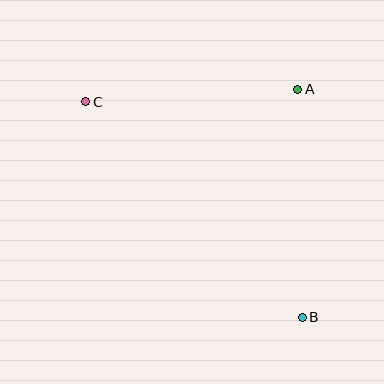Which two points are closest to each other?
Points A and C are closest to each other.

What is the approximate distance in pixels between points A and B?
The distance between A and B is approximately 228 pixels.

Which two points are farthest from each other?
Points B and C are farthest from each other.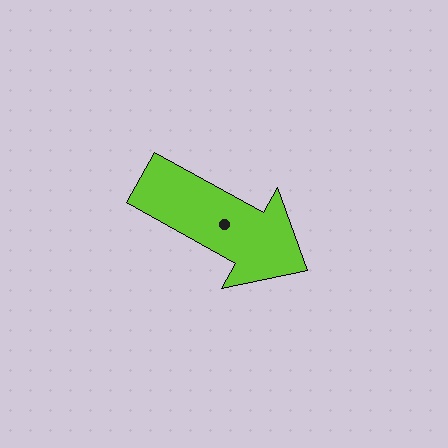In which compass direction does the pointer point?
Southeast.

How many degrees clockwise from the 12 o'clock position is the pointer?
Approximately 119 degrees.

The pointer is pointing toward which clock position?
Roughly 4 o'clock.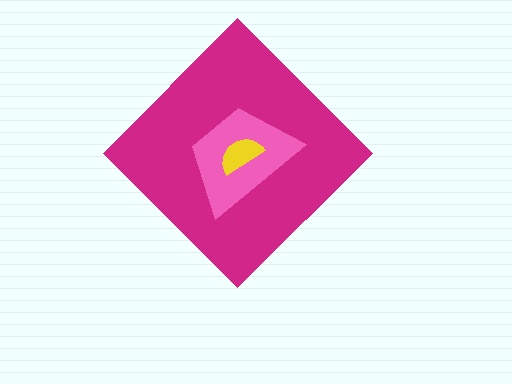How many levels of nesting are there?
3.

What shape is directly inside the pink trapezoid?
The yellow semicircle.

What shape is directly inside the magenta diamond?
The pink trapezoid.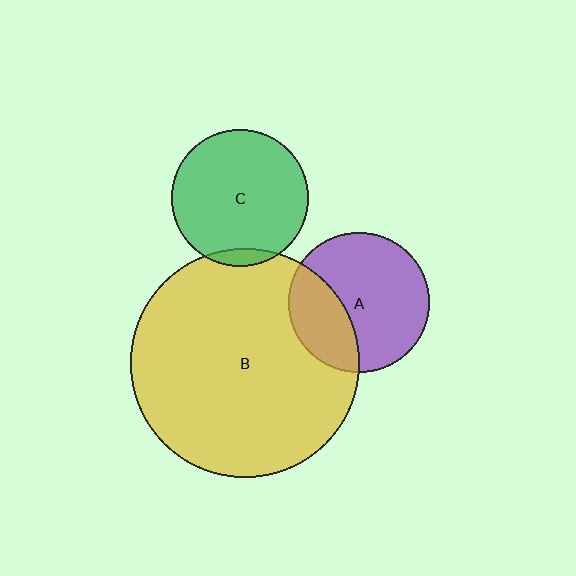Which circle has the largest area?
Circle B (yellow).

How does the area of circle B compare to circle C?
Approximately 2.8 times.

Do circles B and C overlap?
Yes.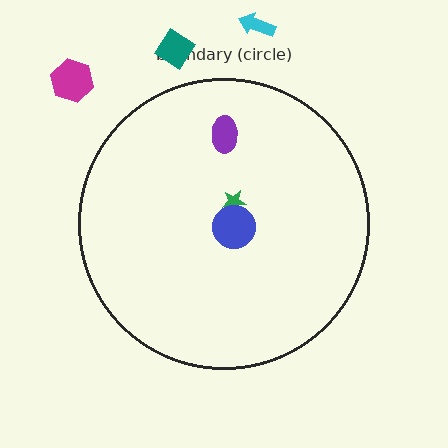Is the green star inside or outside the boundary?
Inside.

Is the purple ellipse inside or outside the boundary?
Inside.